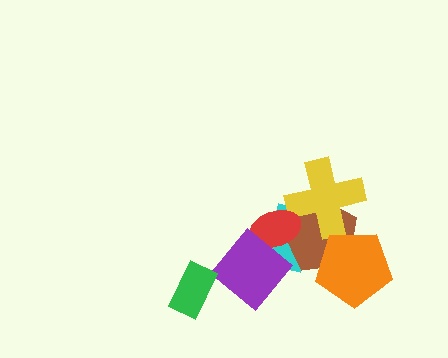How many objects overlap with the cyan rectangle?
4 objects overlap with the cyan rectangle.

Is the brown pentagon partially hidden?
Yes, it is partially covered by another shape.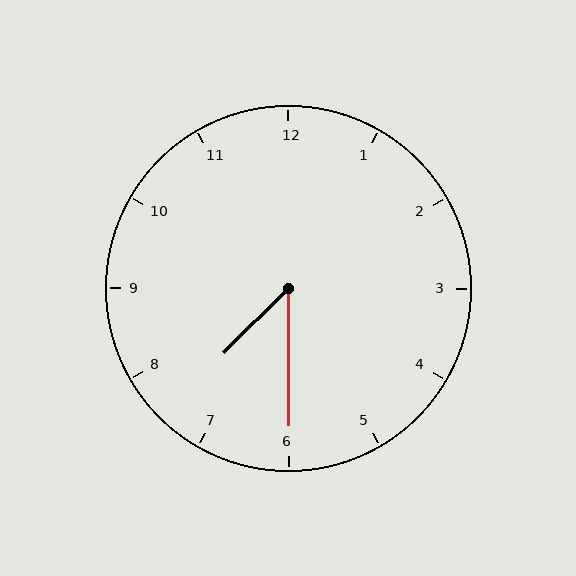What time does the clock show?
7:30.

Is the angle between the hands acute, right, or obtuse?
It is acute.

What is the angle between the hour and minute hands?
Approximately 45 degrees.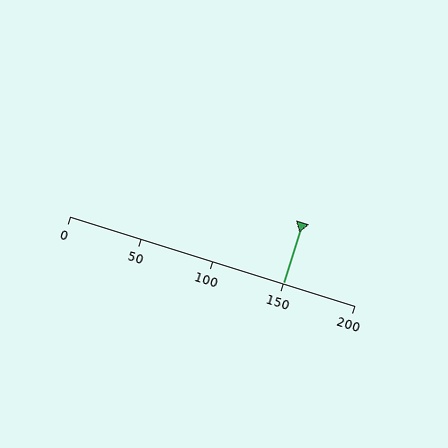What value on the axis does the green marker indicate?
The marker indicates approximately 150.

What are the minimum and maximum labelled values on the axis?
The axis runs from 0 to 200.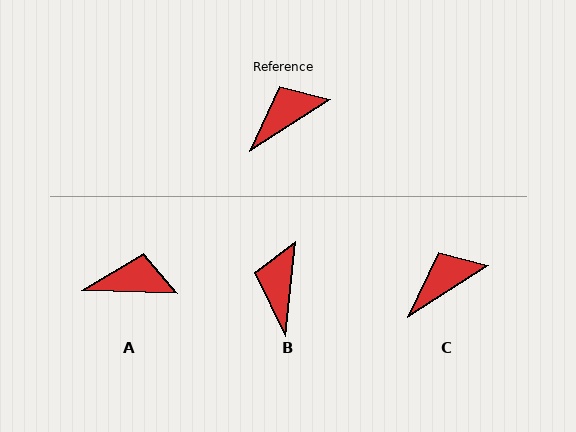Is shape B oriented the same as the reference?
No, it is off by about 51 degrees.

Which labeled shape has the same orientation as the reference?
C.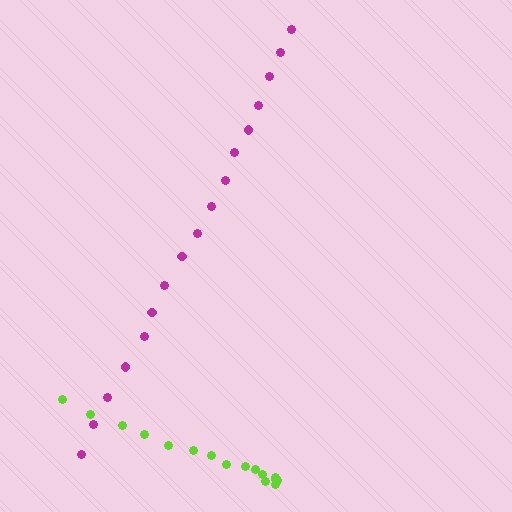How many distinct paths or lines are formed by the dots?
There are 2 distinct paths.